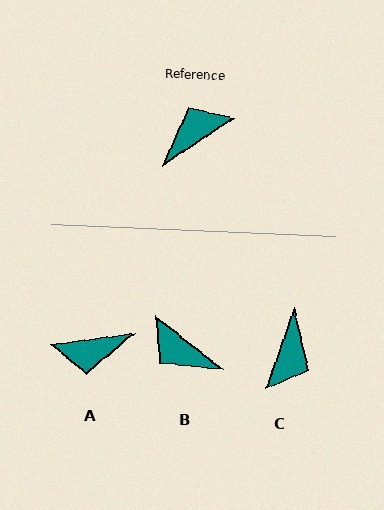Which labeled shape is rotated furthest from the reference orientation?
A, about 154 degrees away.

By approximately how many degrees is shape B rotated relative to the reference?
Approximately 108 degrees counter-clockwise.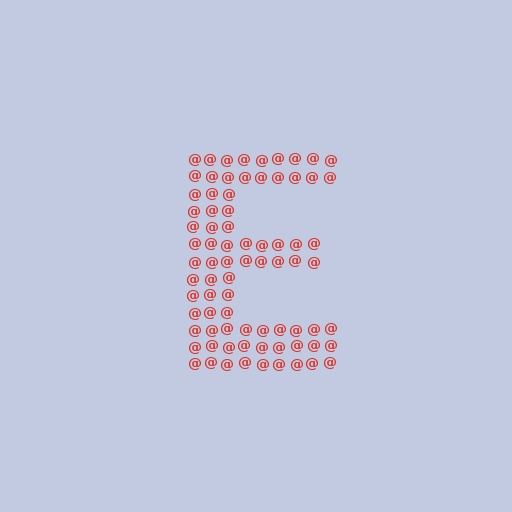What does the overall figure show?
The overall figure shows the letter E.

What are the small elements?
The small elements are at signs.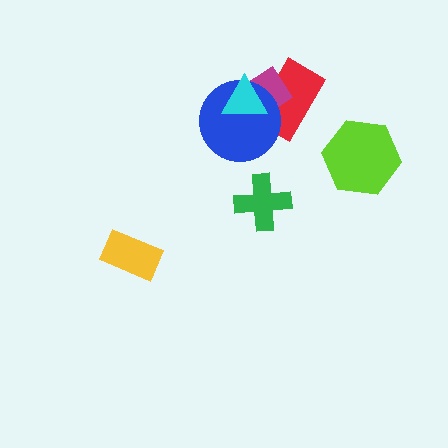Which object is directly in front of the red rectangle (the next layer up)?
The magenta diamond is directly in front of the red rectangle.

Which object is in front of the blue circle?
The cyan triangle is in front of the blue circle.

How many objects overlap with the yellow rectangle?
0 objects overlap with the yellow rectangle.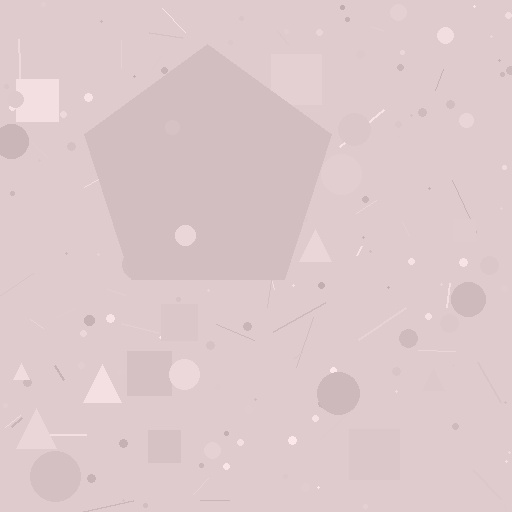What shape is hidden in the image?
A pentagon is hidden in the image.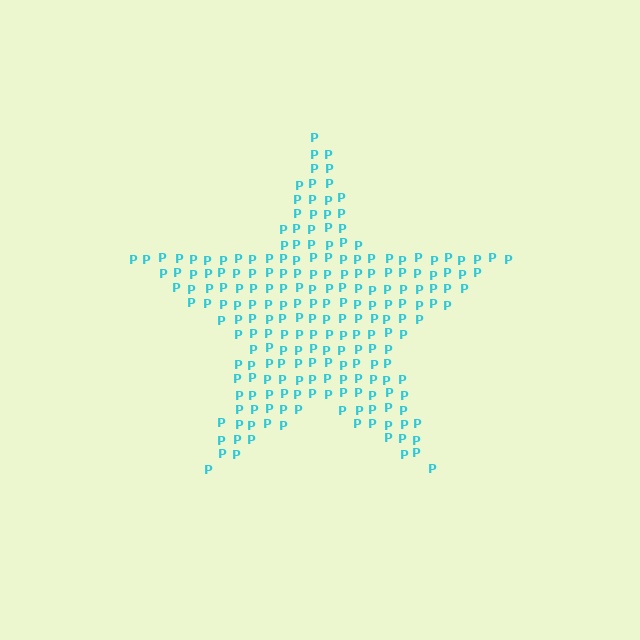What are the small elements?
The small elements are letter P's.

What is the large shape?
The large shape is a star.